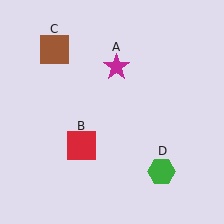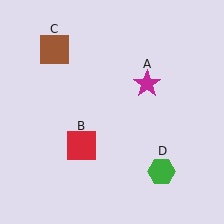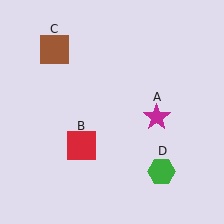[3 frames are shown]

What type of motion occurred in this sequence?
The magenta star (object A) rotated clockwise around the center of the scene.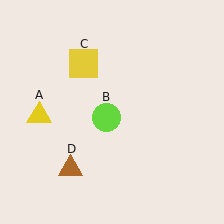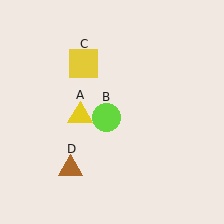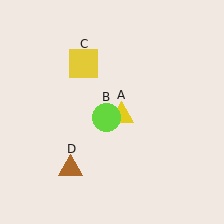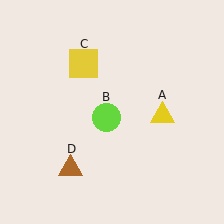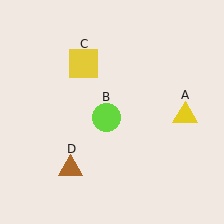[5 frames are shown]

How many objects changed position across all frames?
1 object changed position: yellow triangle (object A).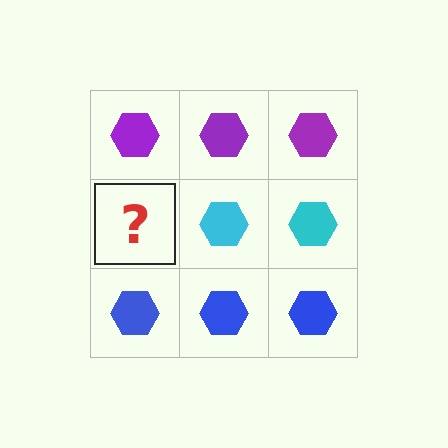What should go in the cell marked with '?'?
The missing cell should contain a cyan hexagon.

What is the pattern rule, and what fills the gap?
The rule is that each row has a consistent color. The gap should be filled with a cyan hexagon.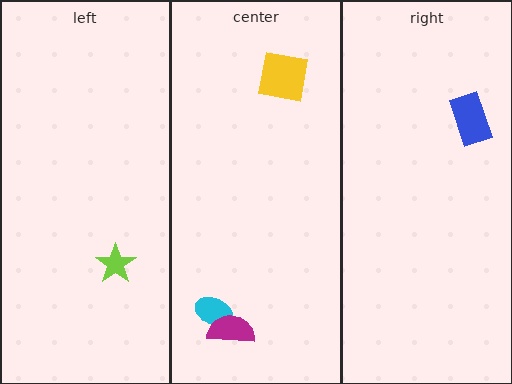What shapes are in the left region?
The lime star.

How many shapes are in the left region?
1.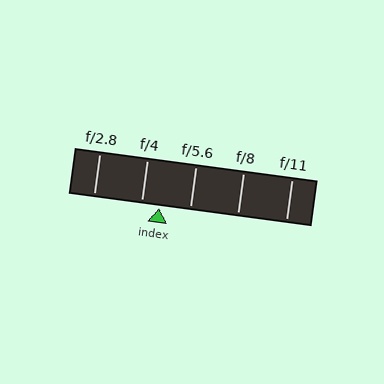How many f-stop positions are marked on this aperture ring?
There are 5 f-stop positions marked.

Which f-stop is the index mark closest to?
The index mark is closest to f/4.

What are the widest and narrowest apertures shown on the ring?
The widest aperture shown is f/2.8 and the narrowest is f/11.